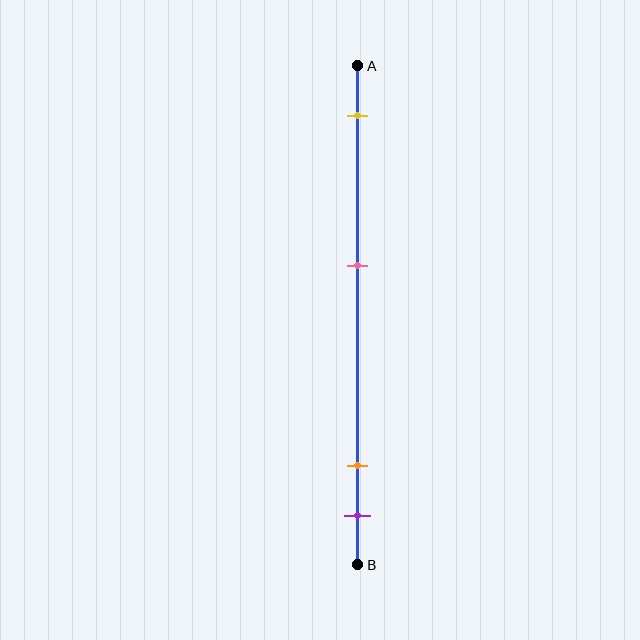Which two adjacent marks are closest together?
The orange and purple marks are the closest adjacent pair.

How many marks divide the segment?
There are 4 marks dividing the segment.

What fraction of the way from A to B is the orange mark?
The orange mark is approximately 80% (0.8) of the way from A to B.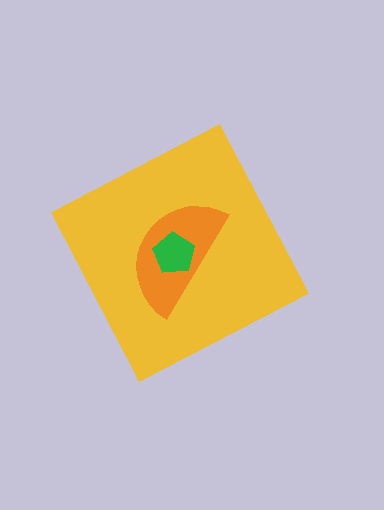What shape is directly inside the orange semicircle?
The green pentagon.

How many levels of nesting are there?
3.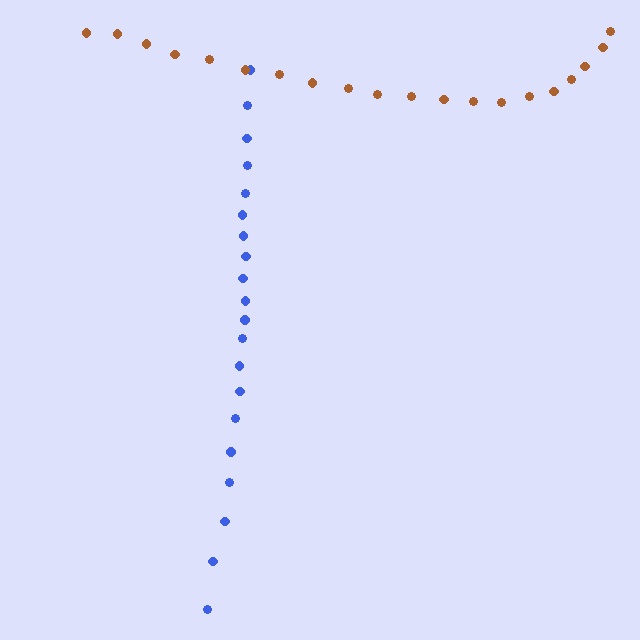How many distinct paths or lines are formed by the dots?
There are 2 distinct paths.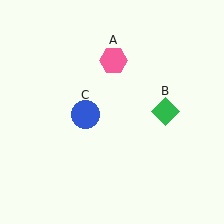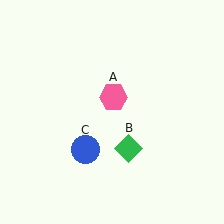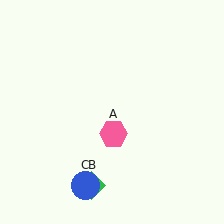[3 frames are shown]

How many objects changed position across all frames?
3 objects changed position: pink hexagon (object A), green diamond (object B), blue circle (object C).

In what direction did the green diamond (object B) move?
The green diamond (object B) moved down and to the left.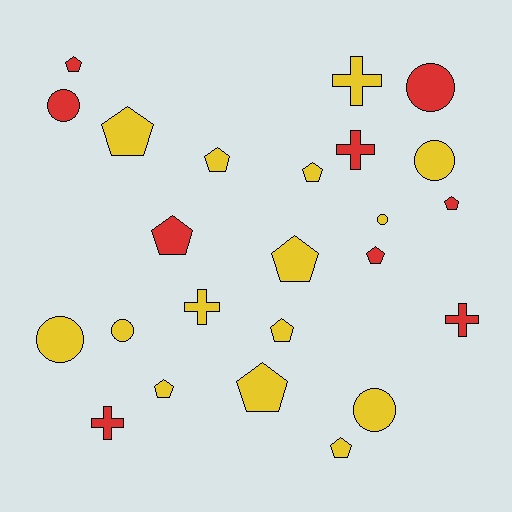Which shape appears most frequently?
Pentagon, with 12 objects.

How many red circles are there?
There are 2 red circles.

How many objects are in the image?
There are 24 objects.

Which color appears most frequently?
Yellow, with 15 objects.